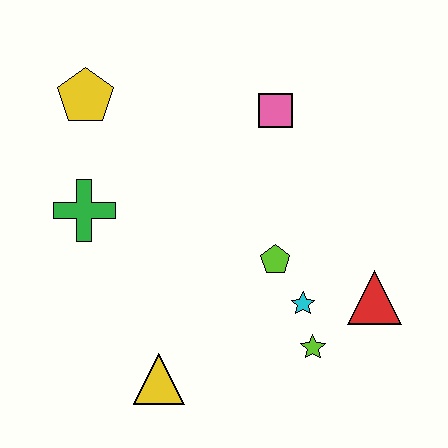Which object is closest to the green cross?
The yellow pentagon is closest to the green cross.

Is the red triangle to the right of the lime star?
Yes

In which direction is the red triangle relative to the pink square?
The red triangle is below the pink square.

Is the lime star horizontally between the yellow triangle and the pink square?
No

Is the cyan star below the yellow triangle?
No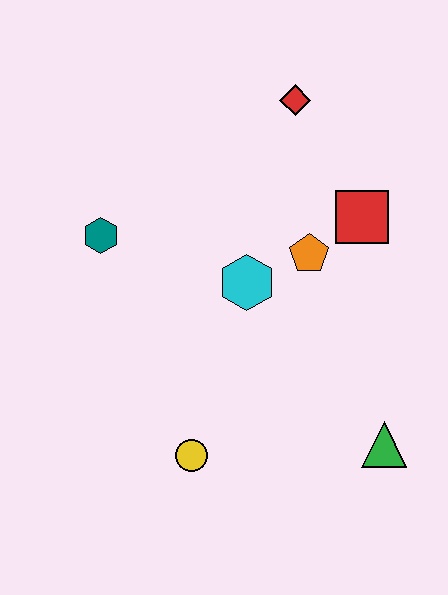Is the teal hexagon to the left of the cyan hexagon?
Yes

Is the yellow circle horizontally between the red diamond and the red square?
No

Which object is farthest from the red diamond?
The yellow circle is farthest from the red diamond.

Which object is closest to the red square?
The orange pentagon is closest to the red square.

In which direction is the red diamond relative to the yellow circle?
The red diamond is above the yellow circle.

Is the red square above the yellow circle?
Yes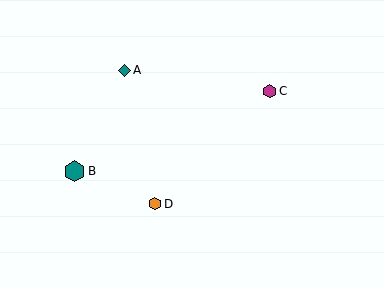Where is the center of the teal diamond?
The center of the teal diamond is at (124, 70).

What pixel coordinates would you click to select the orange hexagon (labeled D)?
Click at (155, 204) to select the orange hexagon D.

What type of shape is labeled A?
Shape A is a teal diamond.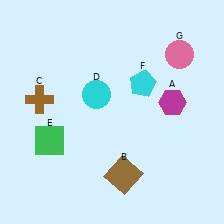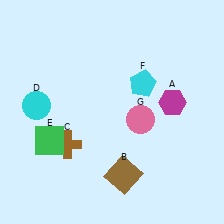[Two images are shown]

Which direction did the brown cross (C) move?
The brown cross (C) moved down.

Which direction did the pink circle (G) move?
The pink circle (G) moved down.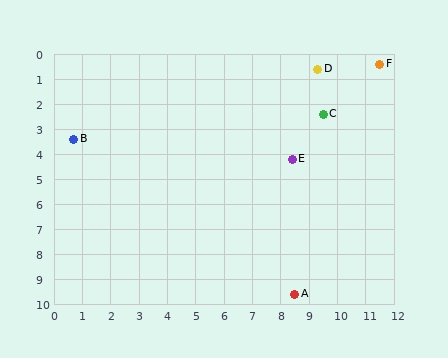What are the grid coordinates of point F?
Point F is at approximately (11.5, 0.4).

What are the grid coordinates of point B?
Point B is at approximately (0.7, 3.4).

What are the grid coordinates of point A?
Point A is at approximately (8.5, 9.6).